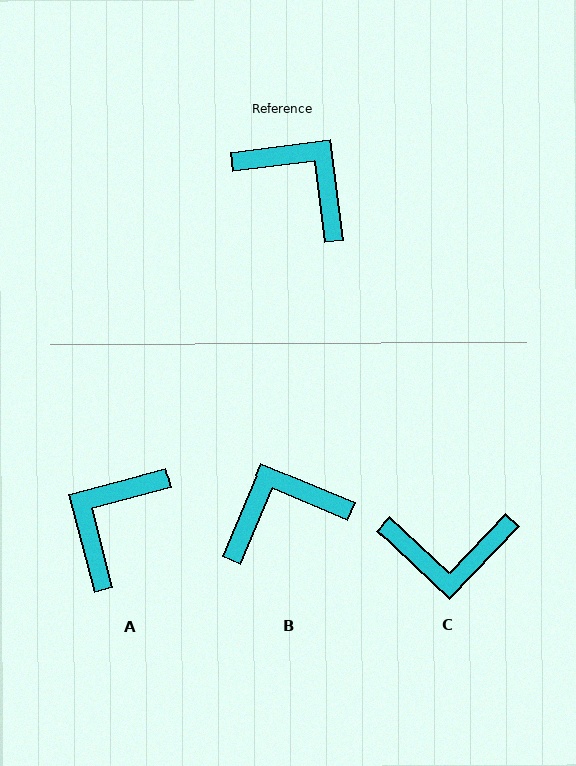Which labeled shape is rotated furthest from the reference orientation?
C, about 141 degrees away.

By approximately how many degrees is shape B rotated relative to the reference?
Approximately 60 degrees counter-clockwise.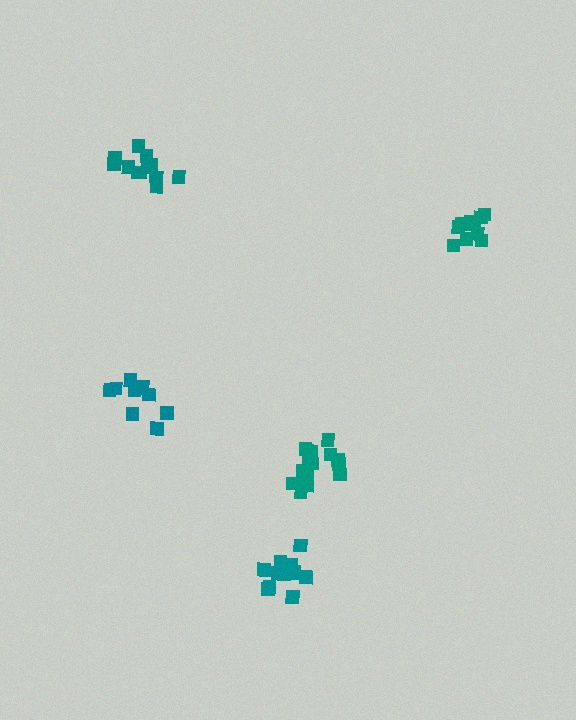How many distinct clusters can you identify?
There are 5 distinct clusters.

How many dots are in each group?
Group 1: 15 dots, Group 2: 10 dots, Group 3: 12 dots, Group 4: 16 dots, Group 5: 11 dots (64 total).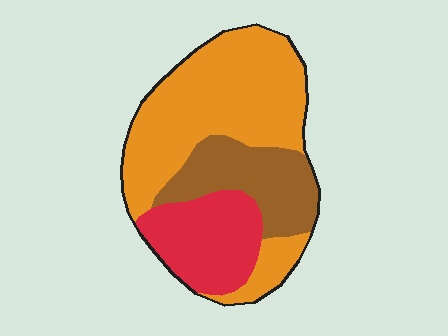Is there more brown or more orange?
Orange.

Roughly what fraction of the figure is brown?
Brown takes up between a sixth and a third of the figure.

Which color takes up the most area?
Orange, at roughly 55%.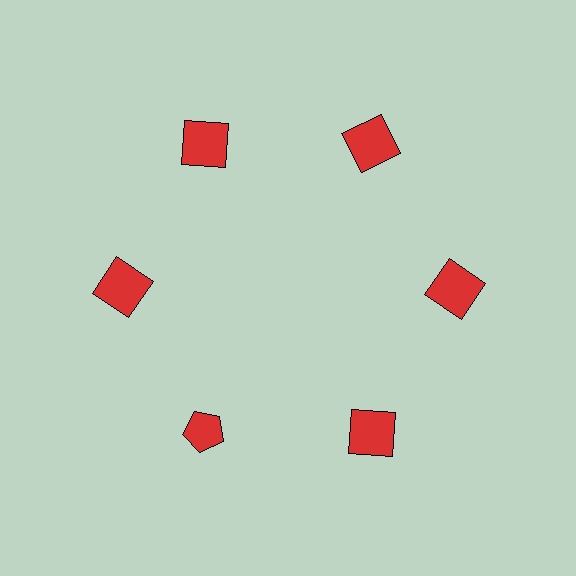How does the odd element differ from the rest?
It has a different shape: pentagon instead of square.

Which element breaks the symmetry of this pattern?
The red pentagon at roughly the 7 o'clock position breaks the symmetry. All other shapes are red squares.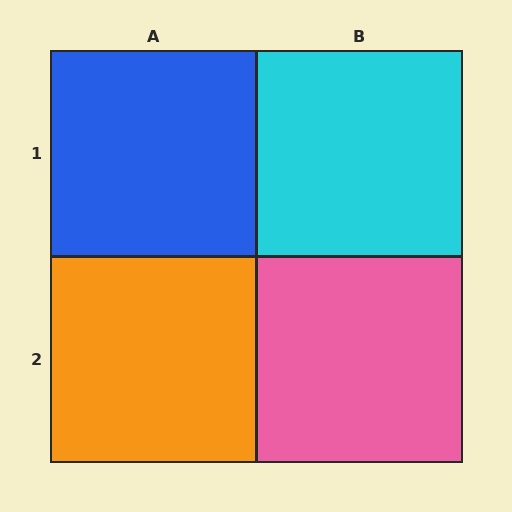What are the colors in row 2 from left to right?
Orange, pink.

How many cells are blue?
1 cell is blue.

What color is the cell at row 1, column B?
Cyan.